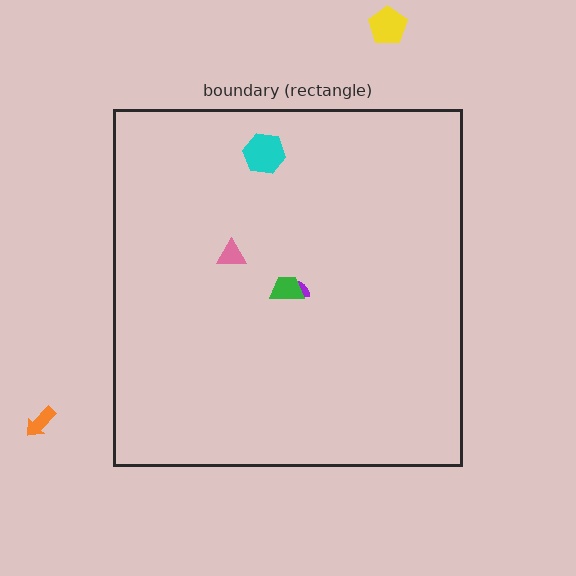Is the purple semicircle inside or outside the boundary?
Inside.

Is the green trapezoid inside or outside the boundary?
Inside.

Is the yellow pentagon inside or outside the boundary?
Outside.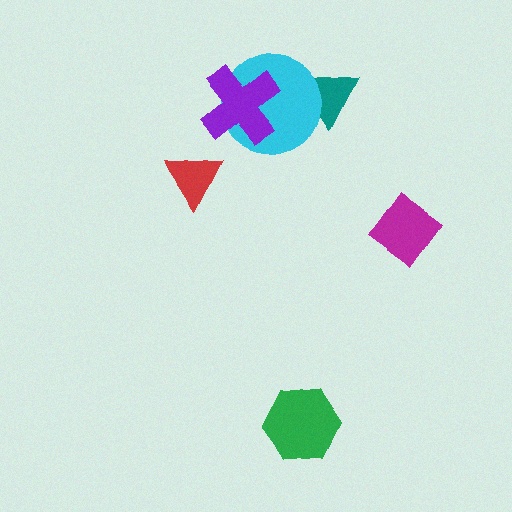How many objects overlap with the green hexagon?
0 objects overlap with the green hexagon.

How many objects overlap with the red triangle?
0 objects overlap with the red triangle.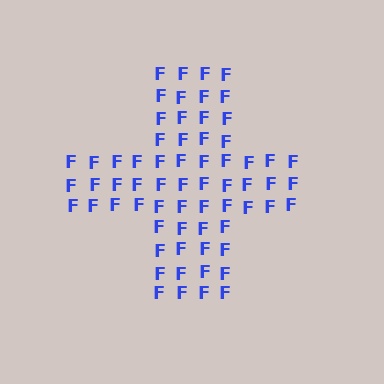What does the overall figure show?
The overall figure shows a cross.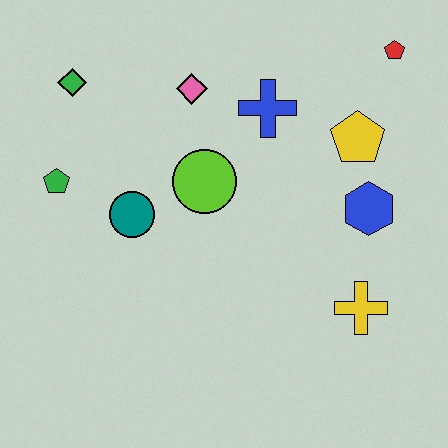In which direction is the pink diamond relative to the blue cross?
The pink diamond is to the left of the blue cross.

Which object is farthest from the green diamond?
The yellow cross is farthest from the green diamond.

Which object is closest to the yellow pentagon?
The blue hexagon is closest to the yellow pentagon.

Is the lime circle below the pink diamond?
Yes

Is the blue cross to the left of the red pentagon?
Yes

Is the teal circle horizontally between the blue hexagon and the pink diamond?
No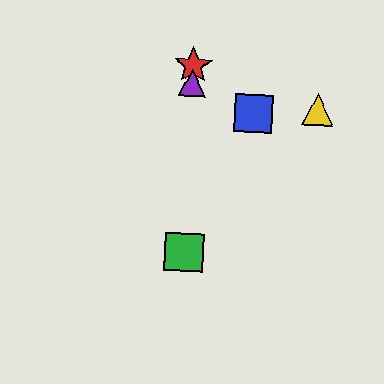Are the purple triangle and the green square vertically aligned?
Yes, both are at x≈192.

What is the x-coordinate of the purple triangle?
The purple triangle is at x≈192.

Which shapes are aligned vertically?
The red star, the green square, the purple triangle are aligned vertically.